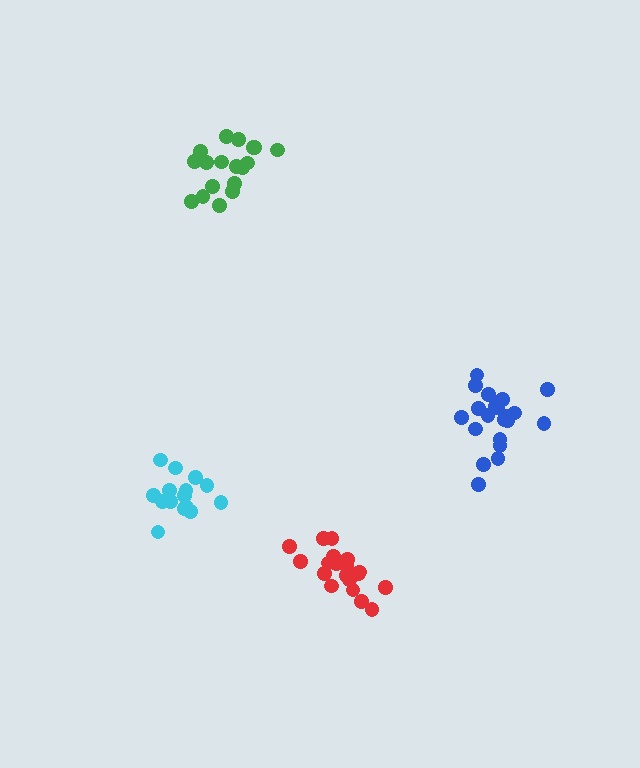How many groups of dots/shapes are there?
There are 4 groups.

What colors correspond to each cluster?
The clusters are colored: blue, red, cyan, green.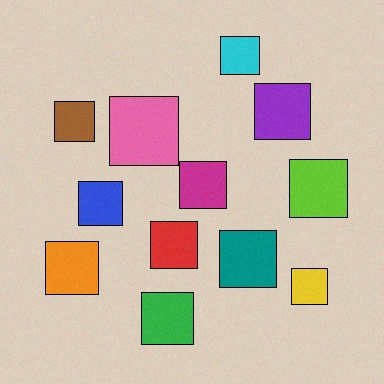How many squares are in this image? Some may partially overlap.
There are 12 squares.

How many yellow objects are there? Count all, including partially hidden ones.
There is 1 yellow object.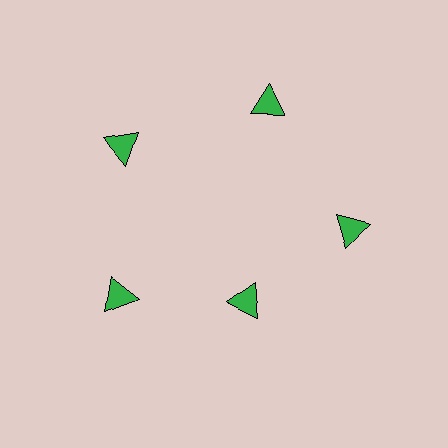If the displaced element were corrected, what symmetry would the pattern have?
It would have 5-fold rotational symmetry — the pattern would map onto itself every 72 degrees.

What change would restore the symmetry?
The symmetry would be restored by moving it outward, back onto the ring so that all 5 triangles sit at equal angles and equal distance from the center.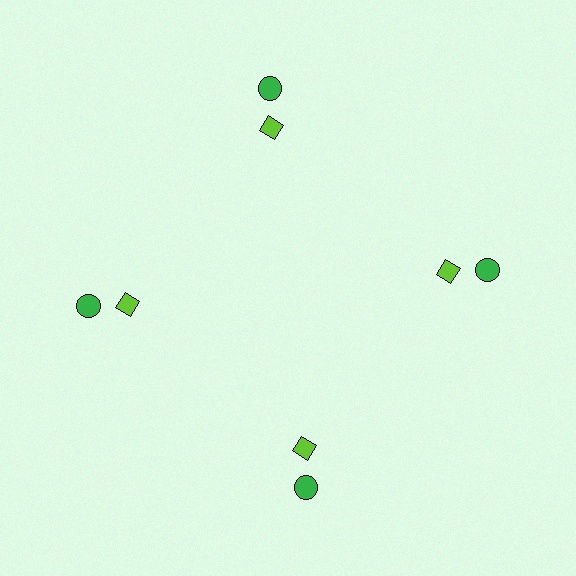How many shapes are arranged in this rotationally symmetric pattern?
There are 8 shapes, arranged in 4 groups of 2.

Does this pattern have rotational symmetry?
Yes, this pattern has 4-fold rotational symmetry. It looks the same after rotating 90 degrees around the center.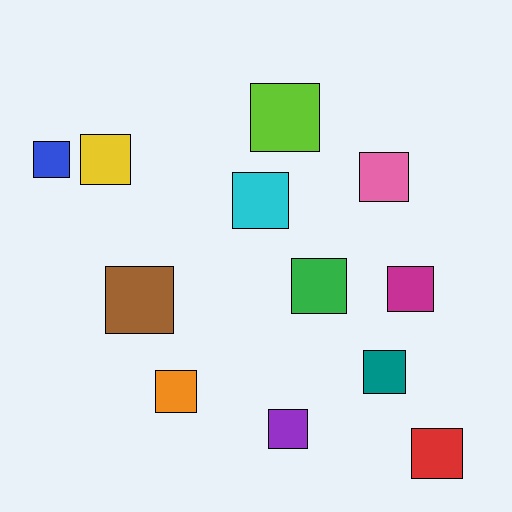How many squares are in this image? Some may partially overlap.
There are 12 squares.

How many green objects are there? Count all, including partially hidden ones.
There is 1 green object.